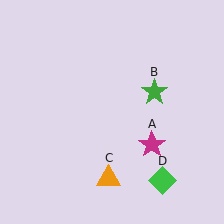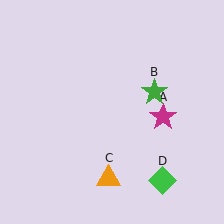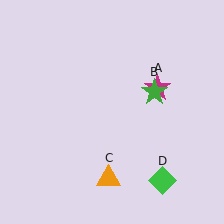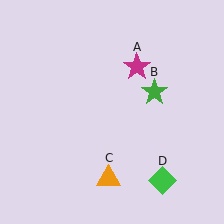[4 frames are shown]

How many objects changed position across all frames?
1 object changed position: magenta star (object A).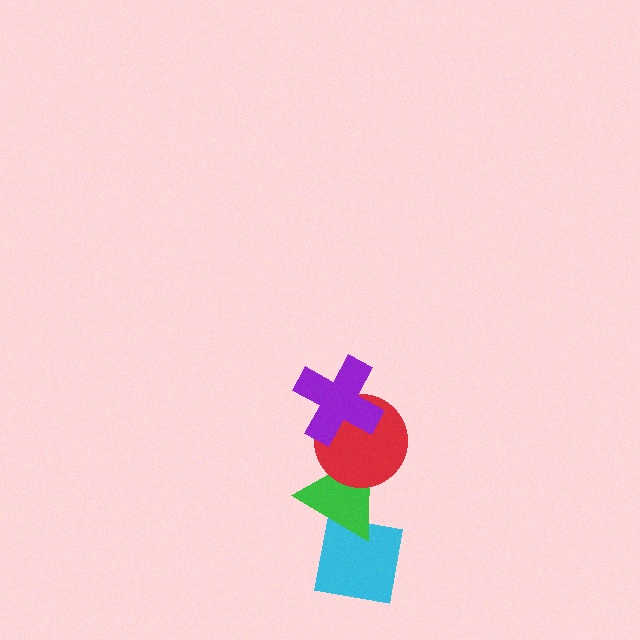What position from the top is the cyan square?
The cyan square is 4th from the top.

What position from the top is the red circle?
The red circle is 2nd from the top.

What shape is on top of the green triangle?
The red circle is on top of the green triangle.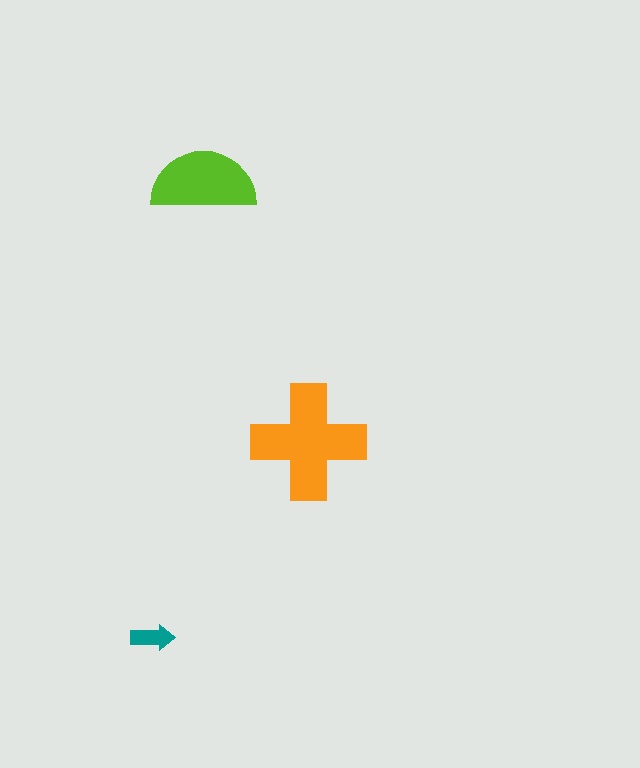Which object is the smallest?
The teal arrow.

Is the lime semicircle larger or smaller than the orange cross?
Smaller.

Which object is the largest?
The orange cross.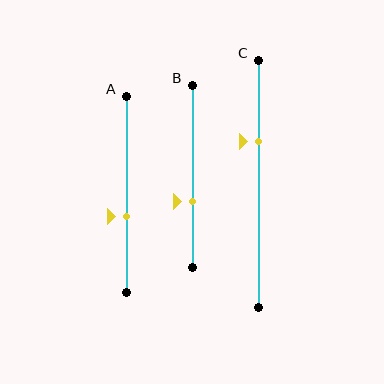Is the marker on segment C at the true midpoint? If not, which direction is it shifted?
No, the marker on segment C is shifted upward by about 17% of the segment length.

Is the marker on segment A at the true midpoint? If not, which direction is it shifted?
No, the marker on segment A is shifted downward by about 12% of the segment length.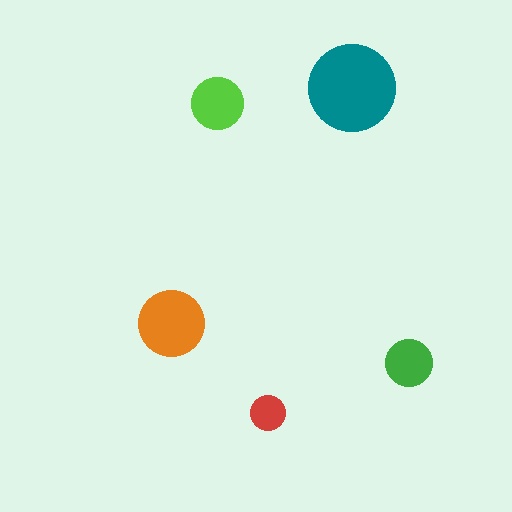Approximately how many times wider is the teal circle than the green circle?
About 2 times wider.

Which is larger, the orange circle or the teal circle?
The teal one.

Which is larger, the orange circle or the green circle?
The orange one.